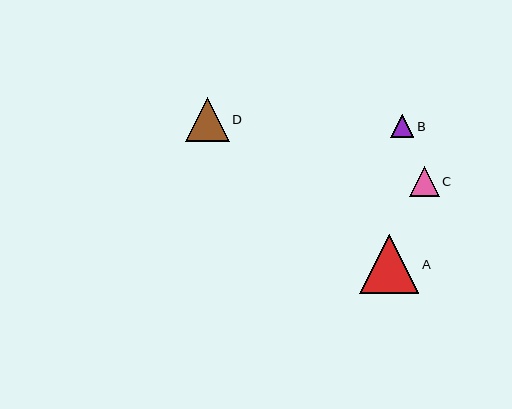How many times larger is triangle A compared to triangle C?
Triangle A is approximately 2.0 times the size of triangle C.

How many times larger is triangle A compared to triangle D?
Triangle A is approximately 1.4 times the size of triangle D.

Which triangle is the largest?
Triangle A is the largest with a size of approximately 60 pixels.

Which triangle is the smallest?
Triangle B is the smallest with a size of approximately 23 pixels.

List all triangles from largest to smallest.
From largest to smallest: A, D, C, B.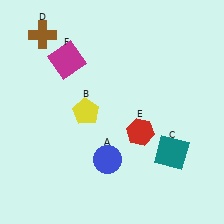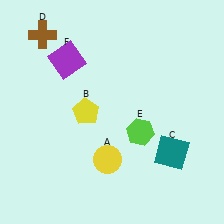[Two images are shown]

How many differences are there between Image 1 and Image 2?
There are 3 differences between the two images.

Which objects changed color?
A changed from blue to yellow. E changed from red to lime. F changed from magenta to purple.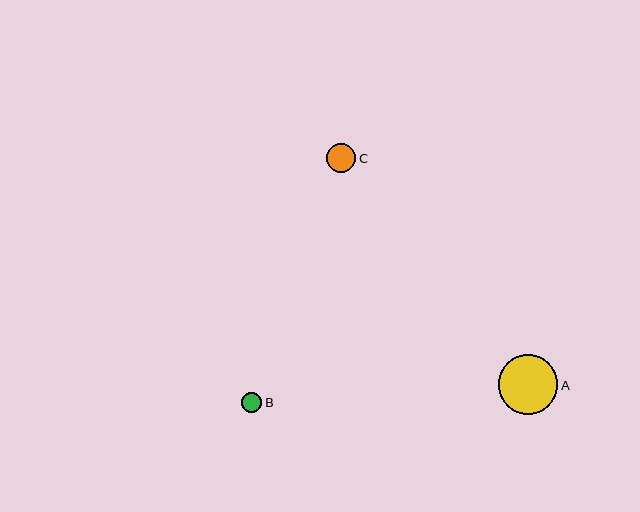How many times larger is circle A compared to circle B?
Circle A is approximately 2.9 times the size of circle B.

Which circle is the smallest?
Circle B is the smallest with a size of approximately 21 pixels.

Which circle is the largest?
Circle A is the largest with a size of approximately 59 pixels.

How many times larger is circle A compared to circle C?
Circle A is approximately 2.0 times the size of circle C.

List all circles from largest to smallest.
From largest to smallest: A, C, B.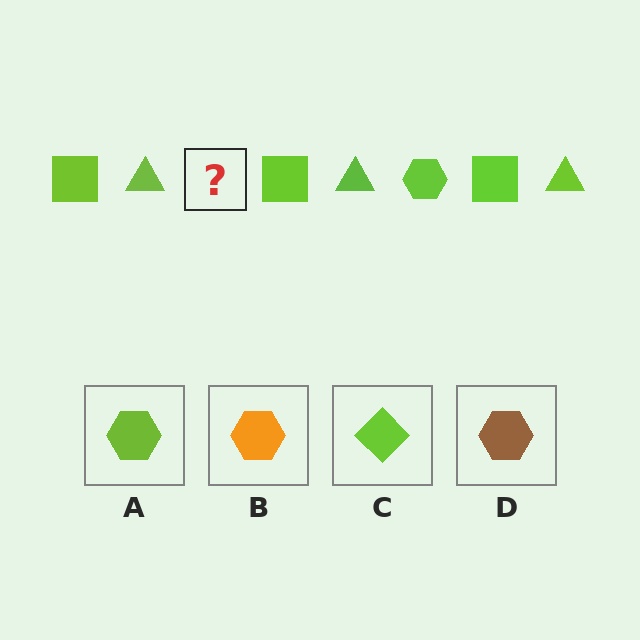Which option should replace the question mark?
Option A.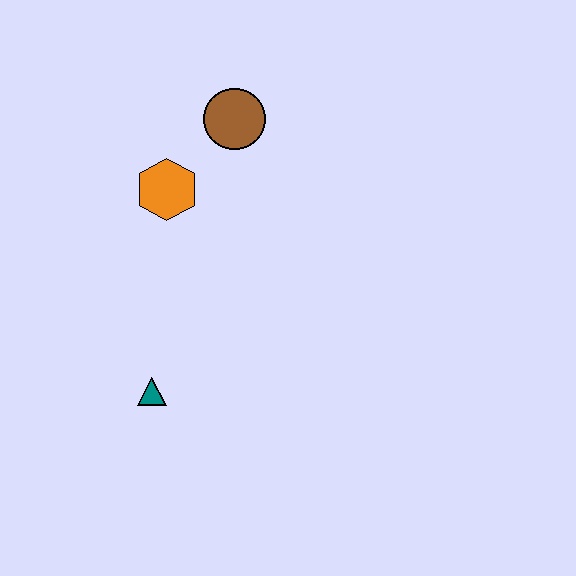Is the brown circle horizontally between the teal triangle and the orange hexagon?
No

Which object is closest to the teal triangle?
The orange hexagon is closest to the teal triangle.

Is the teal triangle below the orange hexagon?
Yes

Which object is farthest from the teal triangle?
The brown circle is farthest from the teal triangle.